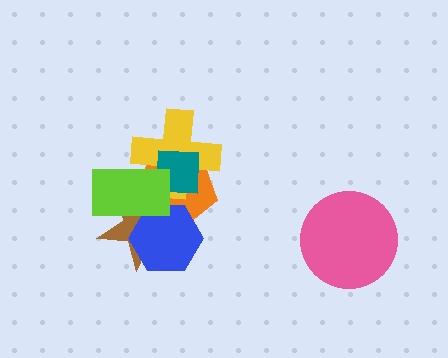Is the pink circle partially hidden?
No, no other shape covers it.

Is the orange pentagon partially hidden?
Yes, it is partially covered by another shape.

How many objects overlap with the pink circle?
0 objects overlap with the pink circle.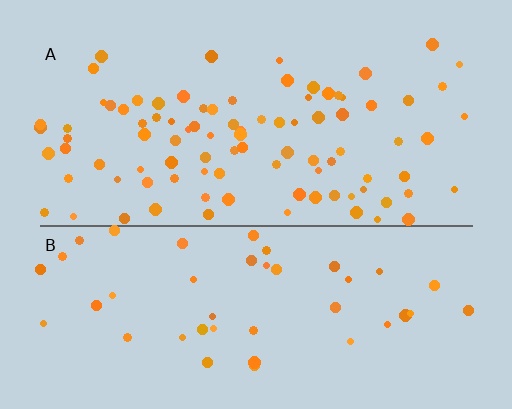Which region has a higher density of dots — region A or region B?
A (the top).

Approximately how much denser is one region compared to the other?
Approximately 2.1× — region A over region B.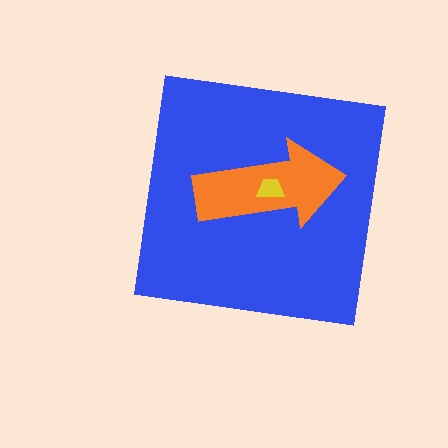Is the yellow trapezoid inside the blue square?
Yes.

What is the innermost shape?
The yellow trapezoid.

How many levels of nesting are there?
3.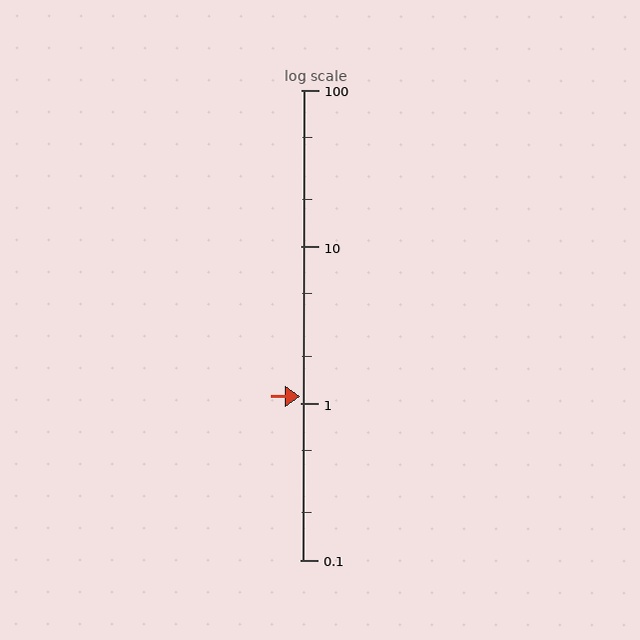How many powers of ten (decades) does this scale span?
The scale spans 3 decades, from 0.1 to 100.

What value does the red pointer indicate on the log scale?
The pointer indicates approximately 1.1.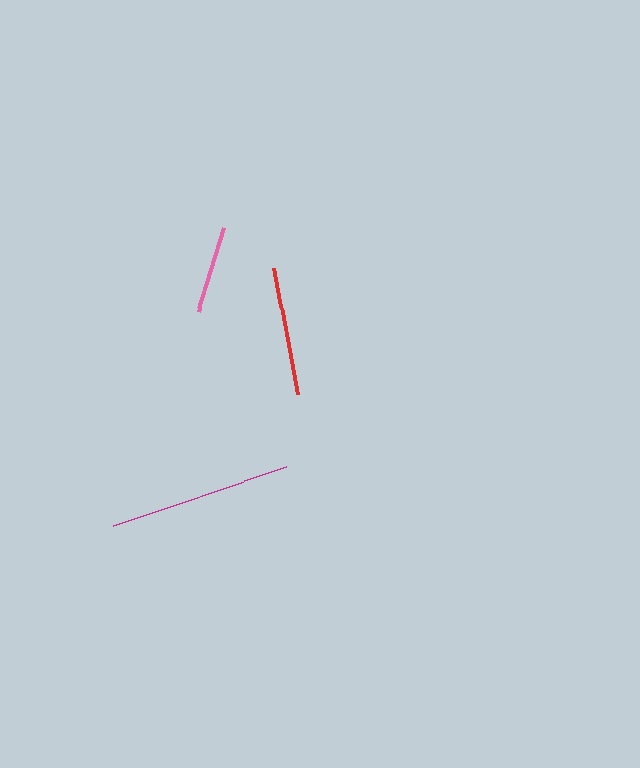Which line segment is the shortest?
The pink line is the shortest at approximately 87 pixels.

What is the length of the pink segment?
The pink segment is approximately 87 pixels long.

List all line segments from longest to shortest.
From longest to shortest: magenta, red, pink.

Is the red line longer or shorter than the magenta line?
The magenta line is longer than the red line.